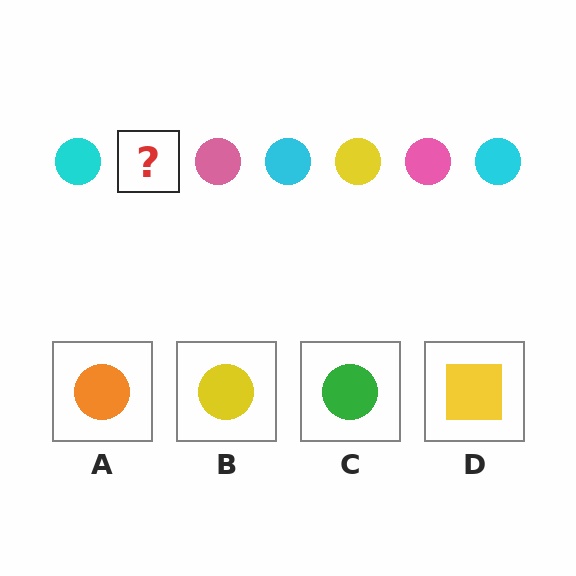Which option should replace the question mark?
Option B.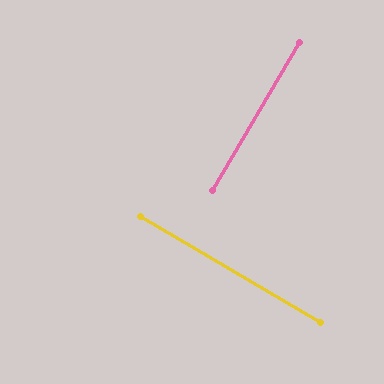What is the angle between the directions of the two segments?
Approximately 90 degrees.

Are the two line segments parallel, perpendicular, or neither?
Perpendicular — they meet at approximately 90°.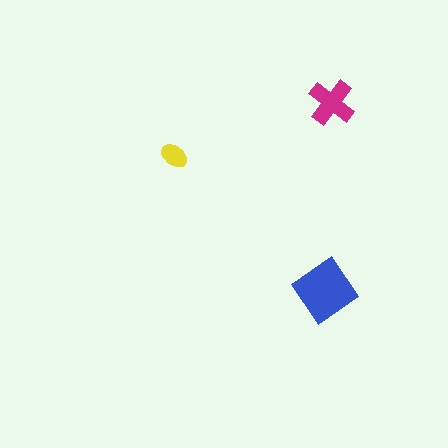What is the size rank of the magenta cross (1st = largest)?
2nd.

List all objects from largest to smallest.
The blue diamond, the magenta cross, the yellow ellipse.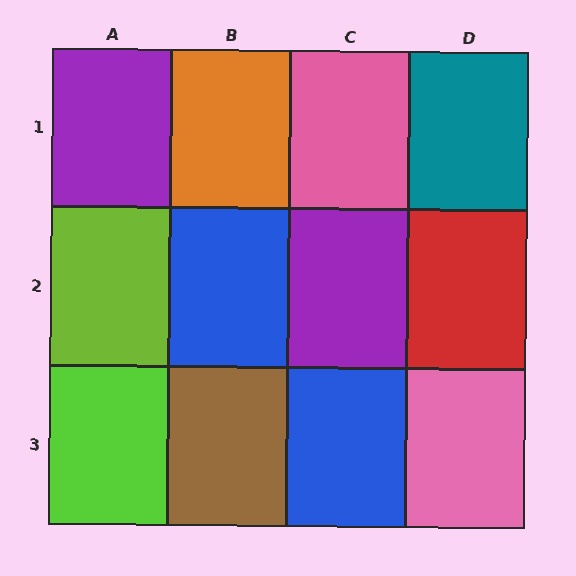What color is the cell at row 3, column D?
Pink.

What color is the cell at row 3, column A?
Lime.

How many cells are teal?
1 cell is teal.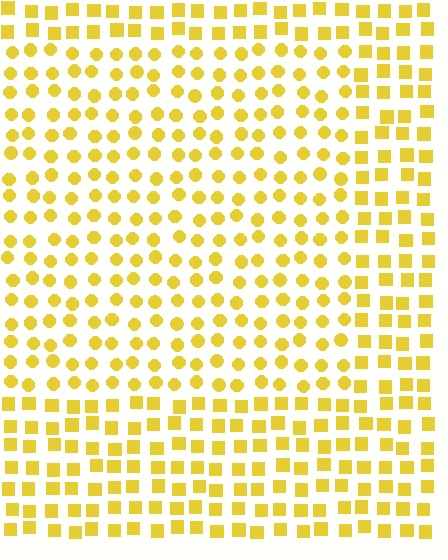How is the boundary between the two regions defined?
The boundary is defined by a change in element shape: circles inside vs. squares outside. All elements share the same color and spacing.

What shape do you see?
I see a rectangle.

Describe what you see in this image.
The image is filled with small yellow elements arranged in a uniform grid. A rectangle-shaped region contains circles, while the surrounding area contains squares. The boundary is defined purely by the change in element shape.